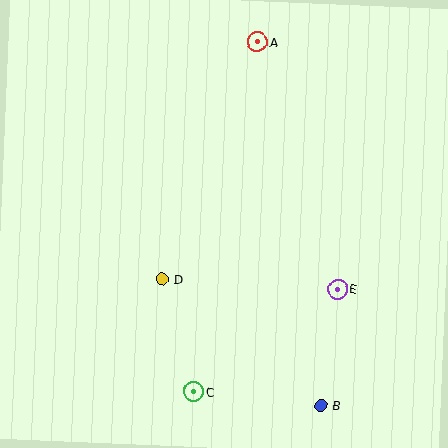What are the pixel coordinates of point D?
Point D is at (162, 279).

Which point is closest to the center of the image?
Point D at (162, 279) is closest to the center.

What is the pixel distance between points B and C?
The distance between B and C is 128 pixels.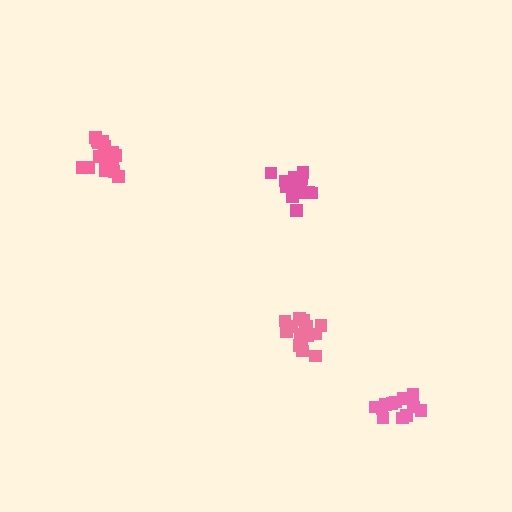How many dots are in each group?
Group 1: 18 dots, Group 2: 16 dots, Group 3: 16 dots, Group 4: 14 dots (64 total).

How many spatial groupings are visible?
There are 4 spatial groupings.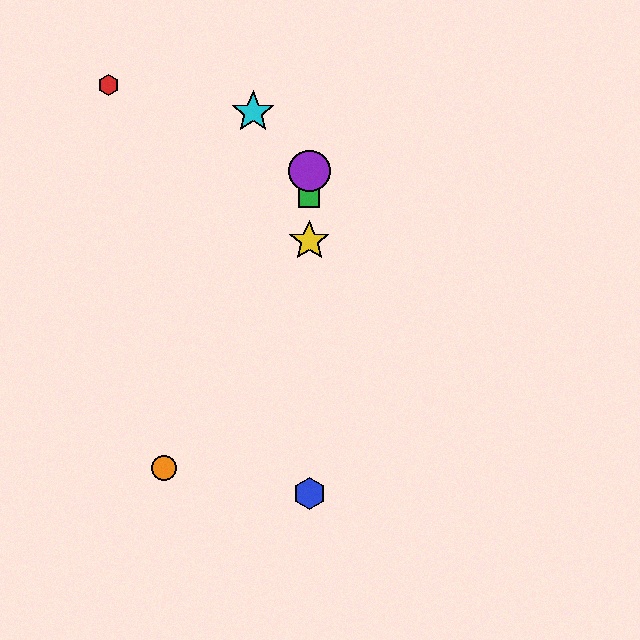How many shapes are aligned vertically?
4 shapes (the blue hexagon, the green square, the yellow star, the purple circle) are aligned vertically.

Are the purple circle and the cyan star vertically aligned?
No, the purple circle is at x≈309 and the cyan star is at x≈253.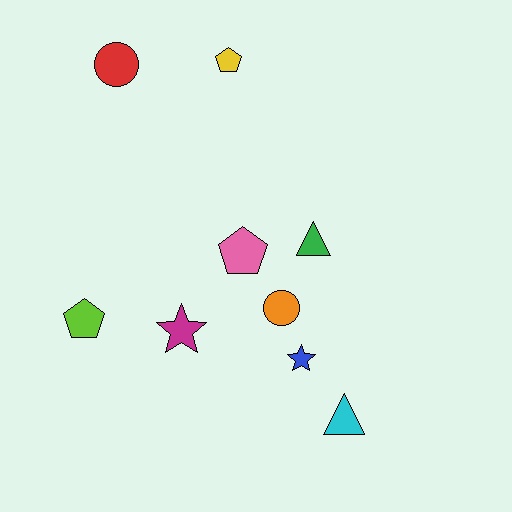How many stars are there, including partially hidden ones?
There are 2 stars.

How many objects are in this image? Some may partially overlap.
There are 9 objects.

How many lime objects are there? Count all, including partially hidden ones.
There is 1 lime object.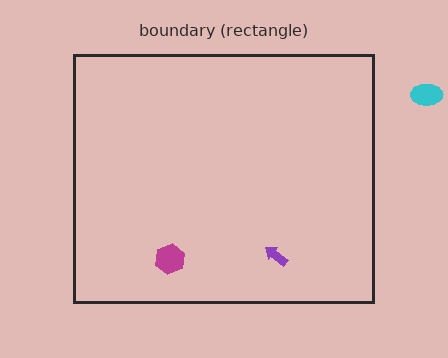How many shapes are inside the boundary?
2 inside, 1 outside.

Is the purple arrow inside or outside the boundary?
Inside.